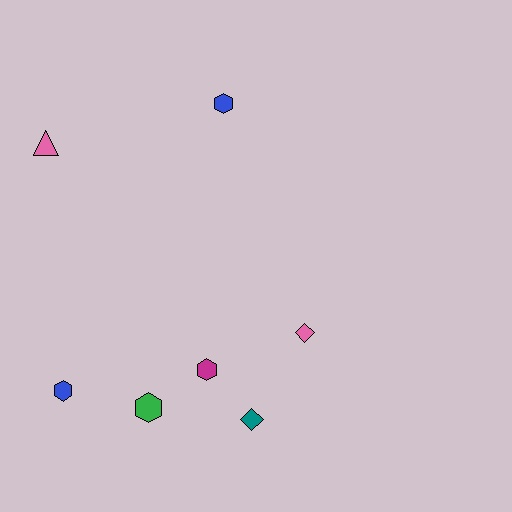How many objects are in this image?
There are 7 objects.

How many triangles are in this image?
There is 1 triangle.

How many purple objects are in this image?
There are no purple objects.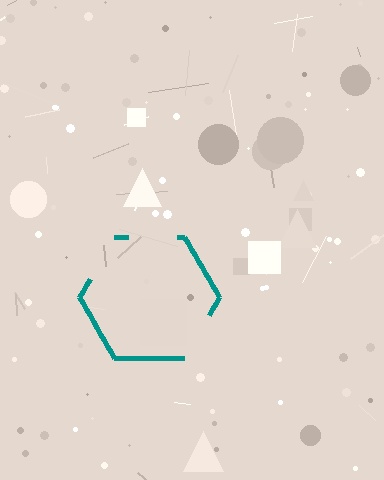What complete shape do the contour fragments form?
The contour fragments form a hexagon.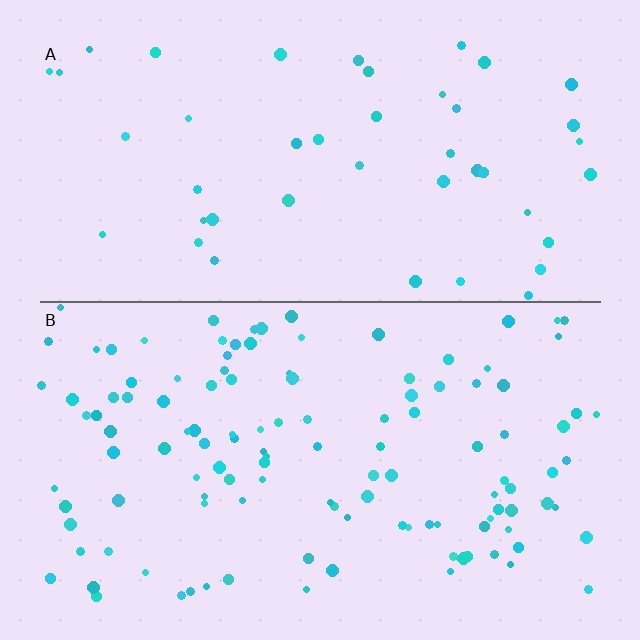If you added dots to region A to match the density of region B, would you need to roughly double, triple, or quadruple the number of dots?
Approximately triple.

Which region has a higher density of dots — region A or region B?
B (the bottom).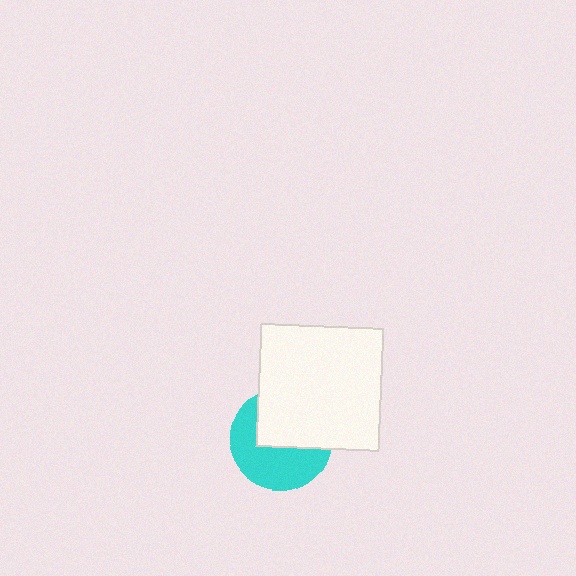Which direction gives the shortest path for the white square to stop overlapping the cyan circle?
Moving up gives the shortest separation.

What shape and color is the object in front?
The object in front is a white square.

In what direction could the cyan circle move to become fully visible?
The cyan circle could move down. That would shift it out from behind the white square entirely.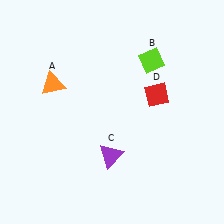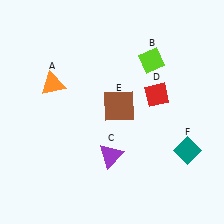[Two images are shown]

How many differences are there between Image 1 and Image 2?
There are 2 differences between the two images.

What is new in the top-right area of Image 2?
A brown square (E) was added in the top-right area of Image 2.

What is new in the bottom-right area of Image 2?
A teal diamond (F) was added in the bottom-right area of Image 2.